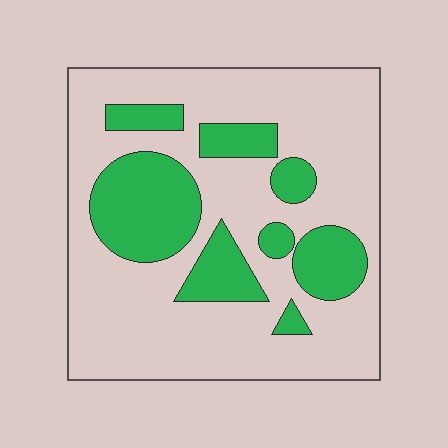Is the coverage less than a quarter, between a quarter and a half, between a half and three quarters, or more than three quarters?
Between a quarter and a half.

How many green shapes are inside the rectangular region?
8.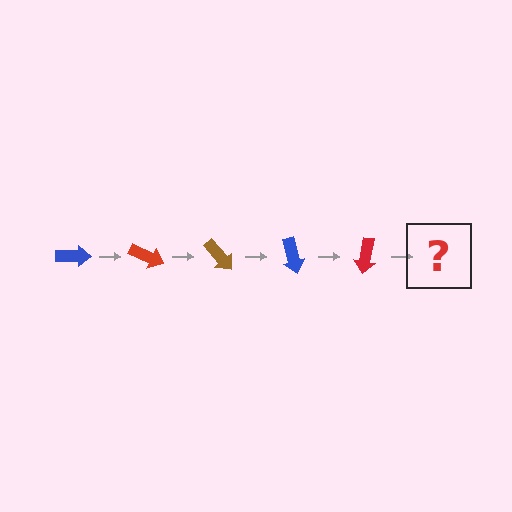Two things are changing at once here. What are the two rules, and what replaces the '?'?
The two rules are that it rotates 25 degrees each step and the color cycles through blue, red, and brown. The '?' should be a brown arrow, rotated 125 degrees from the start.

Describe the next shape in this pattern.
It should be a brown arrow, rotated 125 degrees from the start.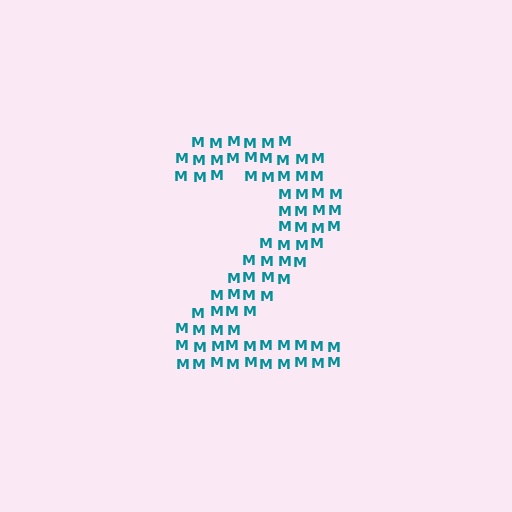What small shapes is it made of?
It is made of small letter M's.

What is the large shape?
The large shape is the digit 2.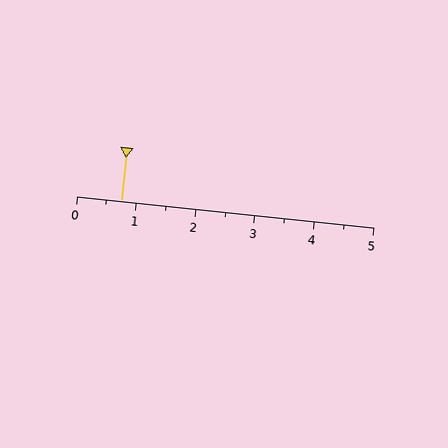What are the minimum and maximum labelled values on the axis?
The axis runs from 0 to 5.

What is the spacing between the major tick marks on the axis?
The major ticks are spaced 1 apart.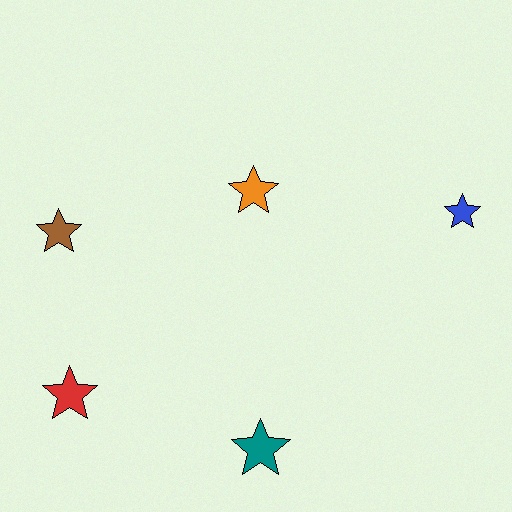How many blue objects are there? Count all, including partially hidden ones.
There is 1 blue object.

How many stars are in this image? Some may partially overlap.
There are 5 stars.